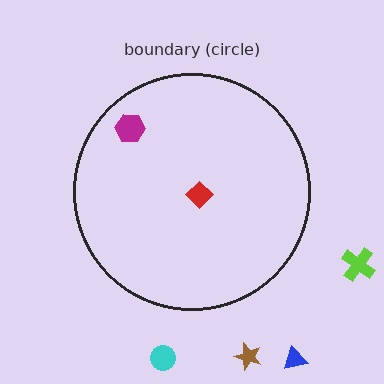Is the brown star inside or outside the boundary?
Outside.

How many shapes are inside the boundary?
2 inside, 4 outside.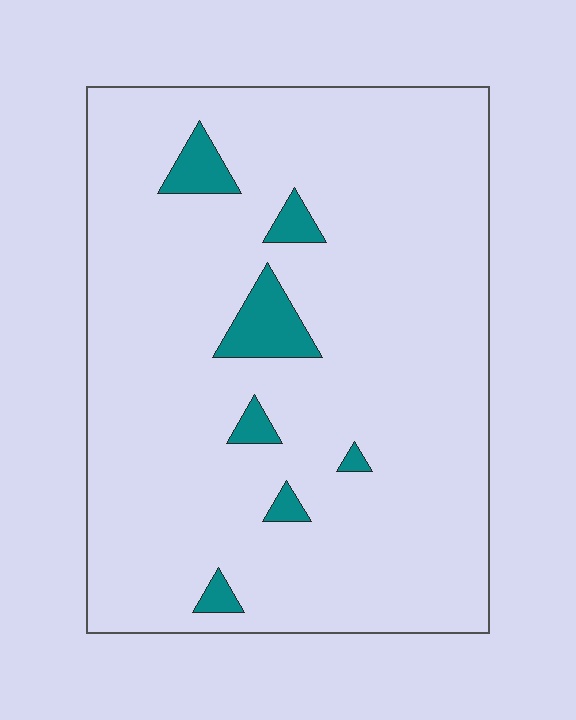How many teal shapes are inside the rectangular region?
7.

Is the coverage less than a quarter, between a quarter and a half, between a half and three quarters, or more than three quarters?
Less than a quarter.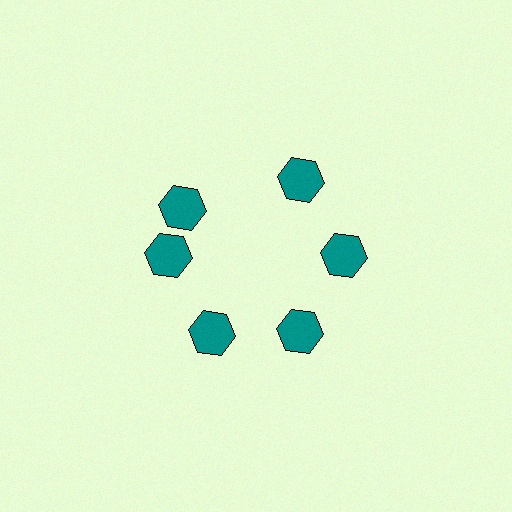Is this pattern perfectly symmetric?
No. The 6 teal hexagons are arranged in a ring, but one element near the 11 o'clock position is rotated out of alignment along the ring, breaking the 6-fold rotational symmetry.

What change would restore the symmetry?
The symmetry would be restored by rotating it back into even spacing with its neighbors so that all 6 hexagons sit at equal angles and equal distance from the center.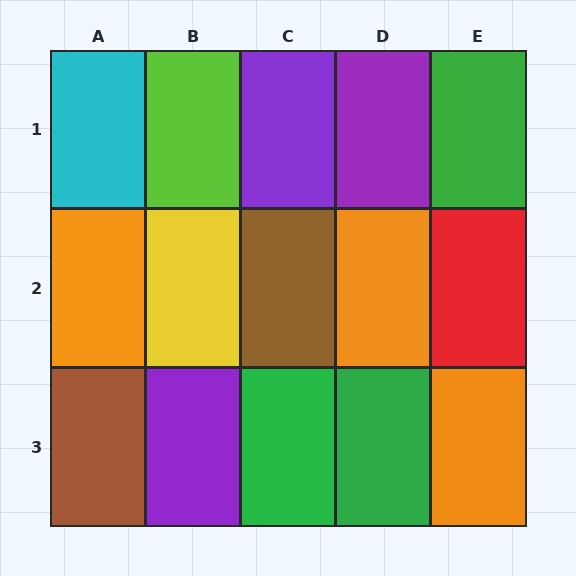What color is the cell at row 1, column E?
Green.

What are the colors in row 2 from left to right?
Orange, yellow, brown, orange, red.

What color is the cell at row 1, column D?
Purple.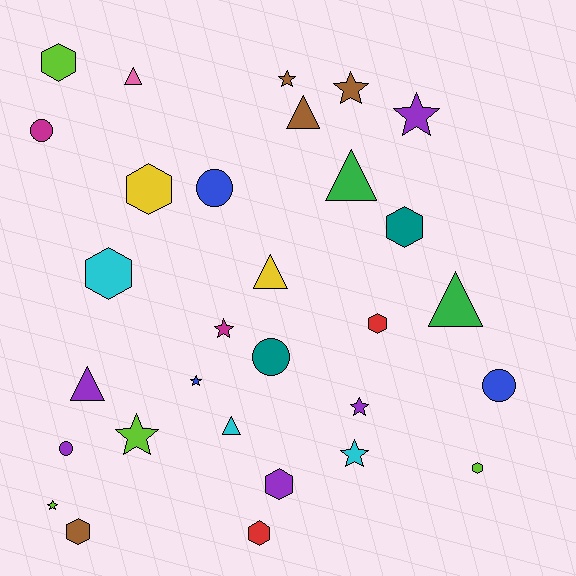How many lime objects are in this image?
There are 4 lime objects.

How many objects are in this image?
There are 30 objects.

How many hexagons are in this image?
There are 9 hexagons.